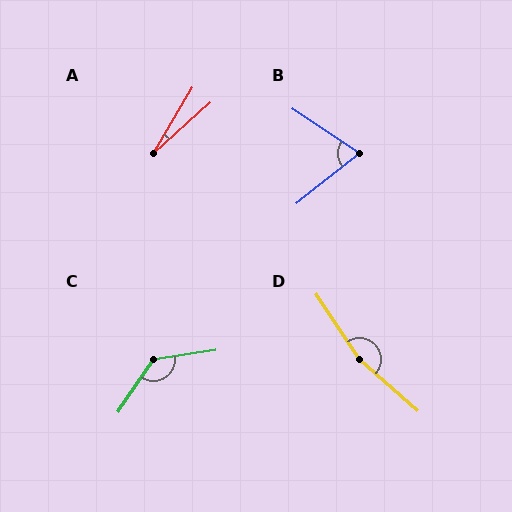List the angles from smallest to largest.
A (18°), B (72°), C (132°), D (165°).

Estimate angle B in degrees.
Approximately 72 degrees.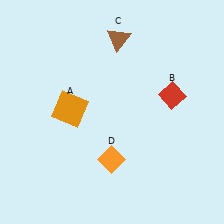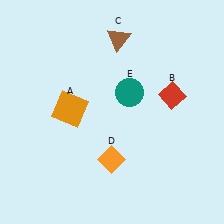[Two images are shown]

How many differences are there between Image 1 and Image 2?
There is 1 difference between the two images.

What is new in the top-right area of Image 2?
A teal circle (E) was added in the top-right area of Image 2.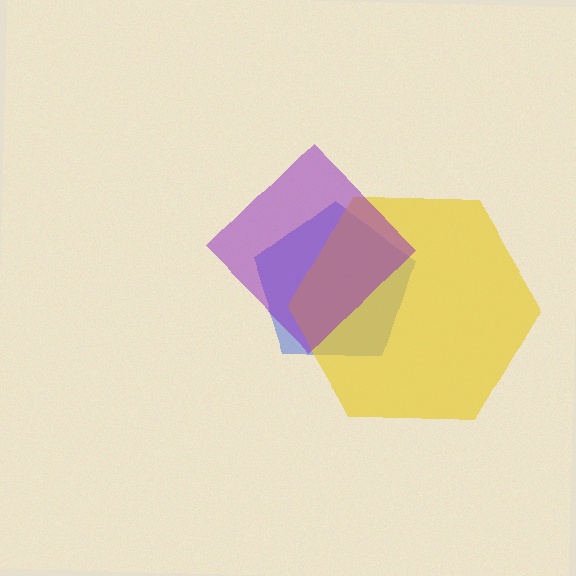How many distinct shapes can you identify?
There are 3 distinct shapes: a blue pentagon, a yellow hexagon, a purple diamond.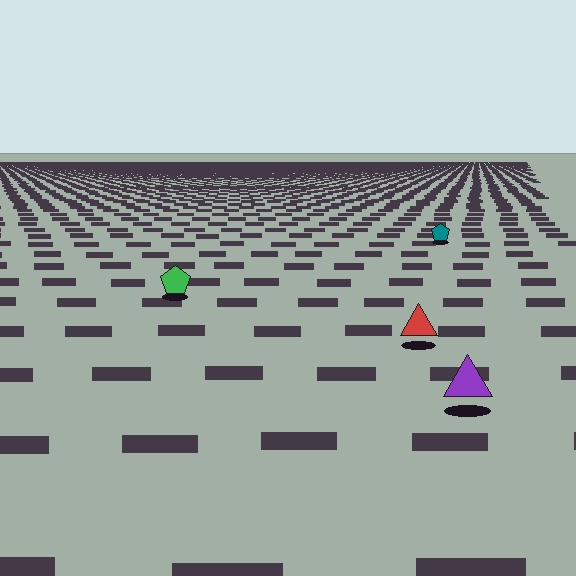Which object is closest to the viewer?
The purple triangle is closest. The texture marks near it are larger and more spread out.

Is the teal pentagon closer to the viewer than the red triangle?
No. The red triangle is closer — you can tell from the texture gradient: the ground texture is coarser near it.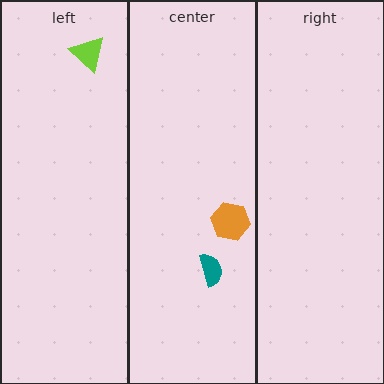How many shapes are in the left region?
1.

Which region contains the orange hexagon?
The center region.